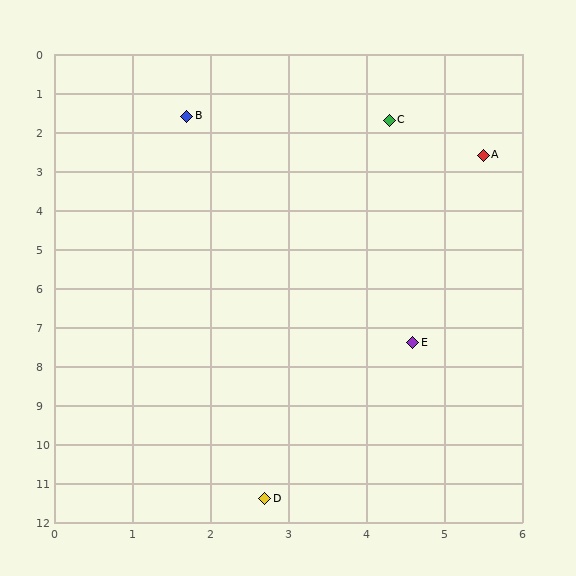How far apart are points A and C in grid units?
Points A and C are about 1.5 grid units apart.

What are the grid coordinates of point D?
Point D is at approximately (2.7, 11.4).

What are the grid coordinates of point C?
Point C is at approximately (4.3, 1.7).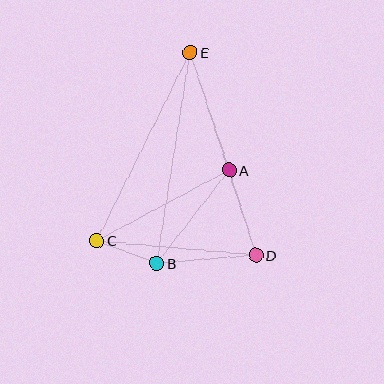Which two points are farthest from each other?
Points B and E are farthest from each other.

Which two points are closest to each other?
Points B and C are closest to each other.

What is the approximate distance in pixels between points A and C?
The distance between A and C is approximately 150 pixels.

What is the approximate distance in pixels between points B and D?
The distance between B and D is approximately 99 pixels.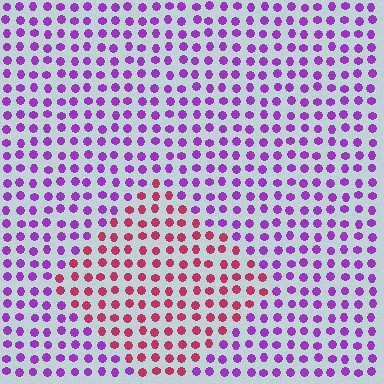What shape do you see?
I see a diamond.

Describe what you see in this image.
The image is filled with small purple elements in a uniform arrangement. A diamond-shaped region is visible where the elements are tinted to a slightly different hue, forming a subtle color boundary.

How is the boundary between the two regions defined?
The boundary is defined purely by a slight shift in hue (about 55 degrees). Spacing, size, and orientation are identical on both sides.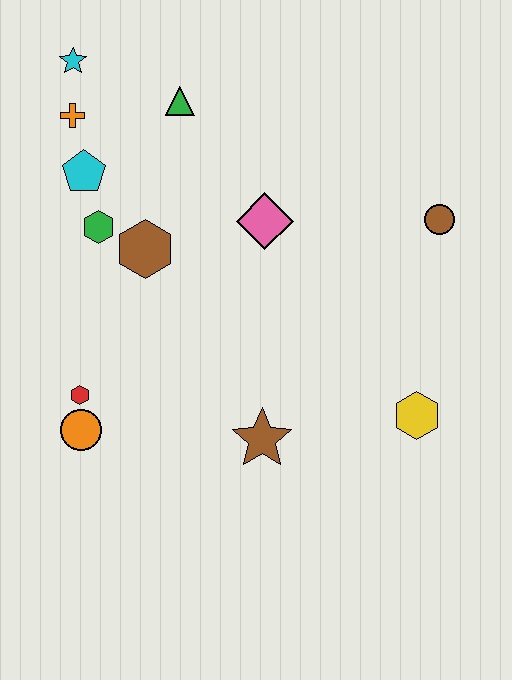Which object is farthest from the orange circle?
The brown circle is farthest from the orange circle.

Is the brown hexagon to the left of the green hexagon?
No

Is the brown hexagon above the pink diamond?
No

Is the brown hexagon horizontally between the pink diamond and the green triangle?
No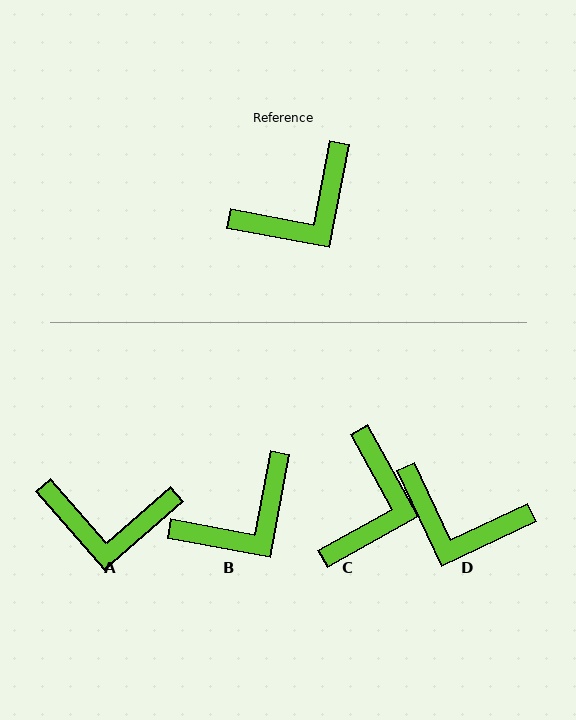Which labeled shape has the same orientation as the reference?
B.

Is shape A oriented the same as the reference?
No, it is off by about 38 degrees.